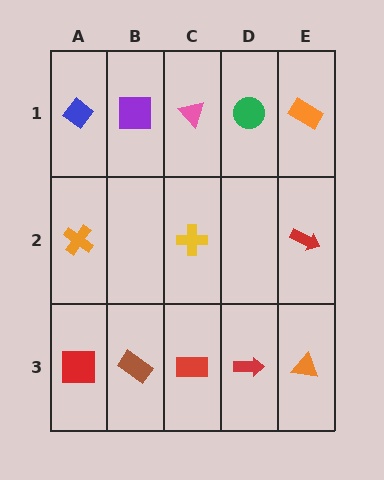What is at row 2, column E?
A red arrow.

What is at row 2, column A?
An orange cross.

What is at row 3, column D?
A red arrow.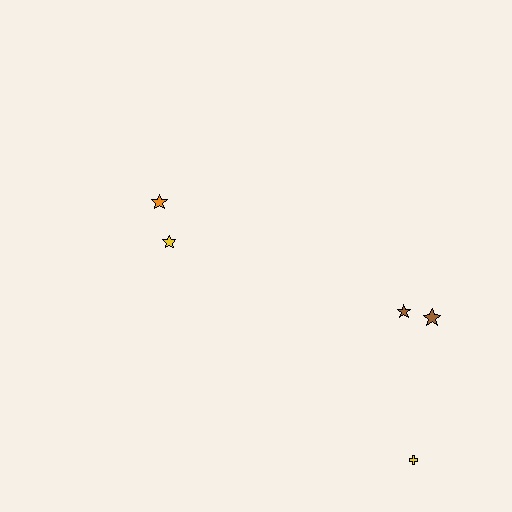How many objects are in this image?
There are 5 objects.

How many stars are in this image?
There are 4 stars.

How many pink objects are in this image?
There are no pink objects.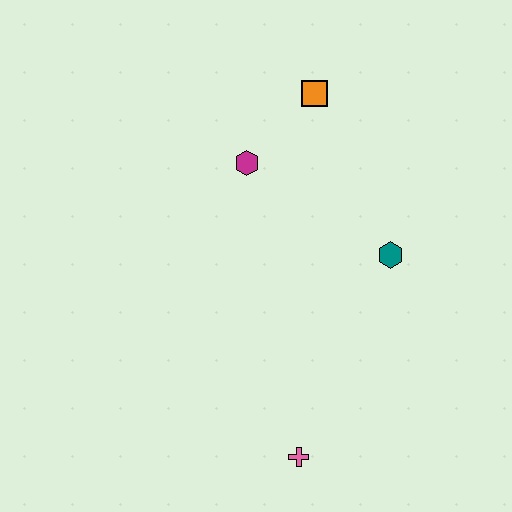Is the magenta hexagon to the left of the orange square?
Yes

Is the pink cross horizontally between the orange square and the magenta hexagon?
Yes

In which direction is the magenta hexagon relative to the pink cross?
The magenta hexagon is above the pink cross.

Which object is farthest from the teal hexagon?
The pink cross is farthest from the teal hexagon.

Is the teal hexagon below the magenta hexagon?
Yes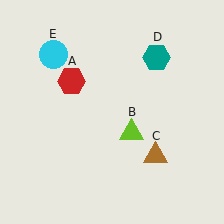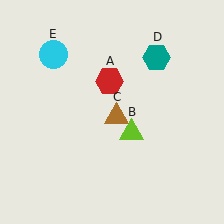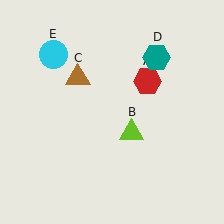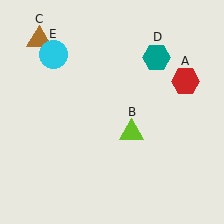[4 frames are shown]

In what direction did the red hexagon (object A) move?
The red hexagon (object A) moved right.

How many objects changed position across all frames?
2 objects changed position: red hexagon (object A), brown triangle (object C).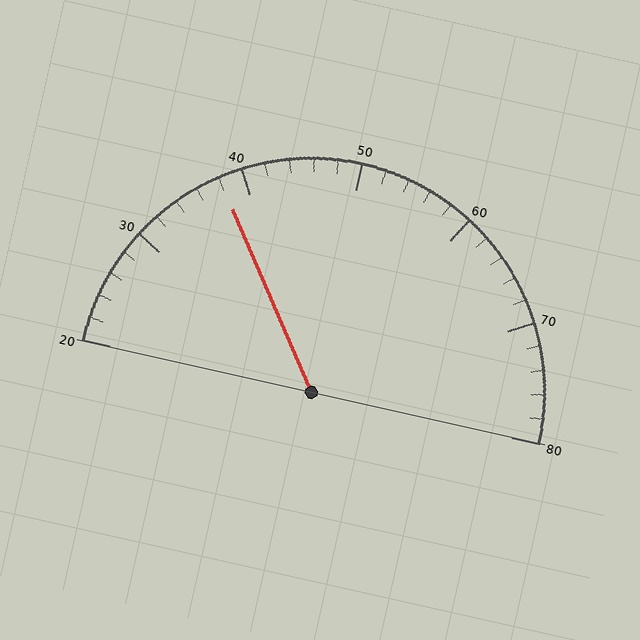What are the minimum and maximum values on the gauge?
The gauge ranges from 20 to 80.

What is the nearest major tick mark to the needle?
The nearest major tick mark is 40.